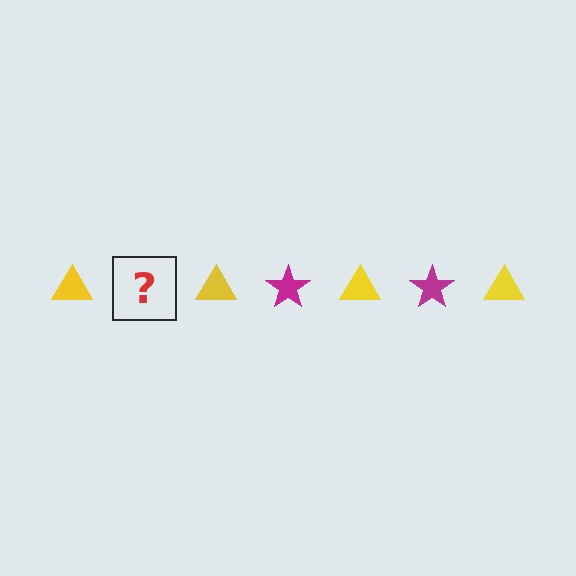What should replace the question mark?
The question mark should be replaced with a magenta star.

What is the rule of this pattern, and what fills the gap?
The rule is that the pattern alternates between yellow triangle and magenta star. The gap should be filled with a magenta star.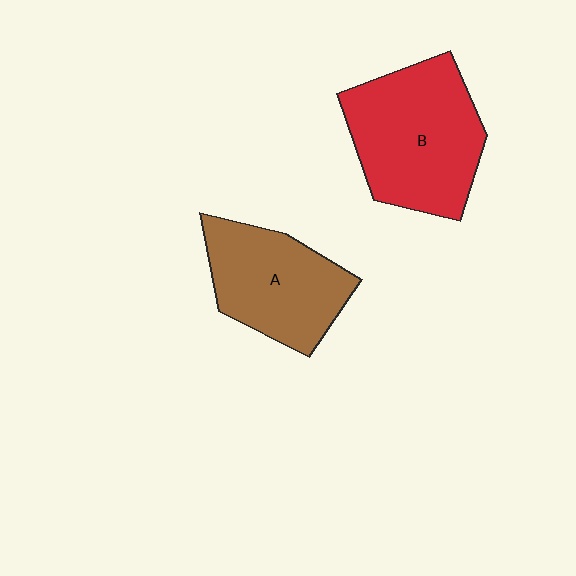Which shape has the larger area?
Shape B (red).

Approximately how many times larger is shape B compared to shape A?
Approximately 1.3 times.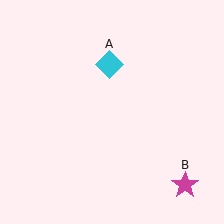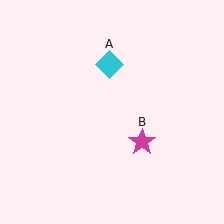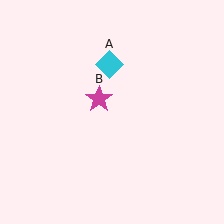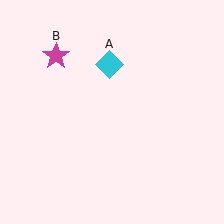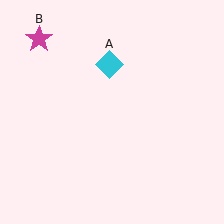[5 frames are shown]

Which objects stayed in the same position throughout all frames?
Cyan diamond (object A) remained stationary.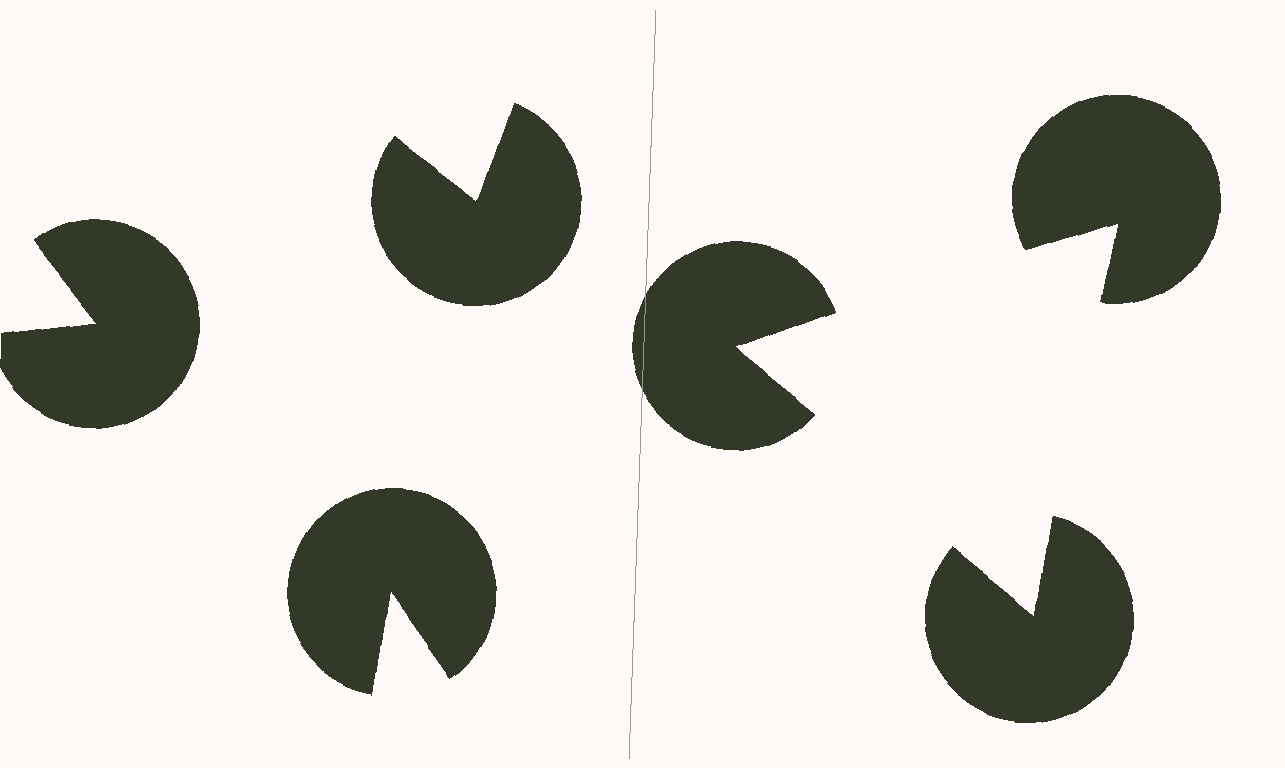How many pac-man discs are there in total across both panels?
6 — 3 on each side.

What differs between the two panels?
The pac-man discs are positioned identically on both sides; only the wedge orientations differ. On the right they align to a triangle; on the left they are misaligned.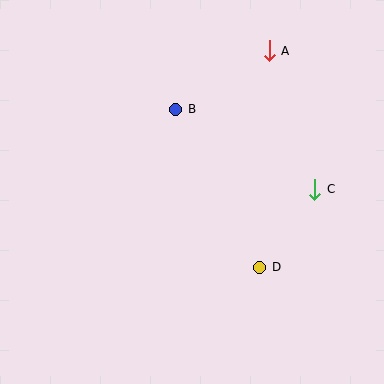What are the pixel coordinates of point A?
Point A is at (269, 51).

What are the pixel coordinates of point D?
Point D is at (260, 267).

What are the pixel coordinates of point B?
Point B is at (176, 109).